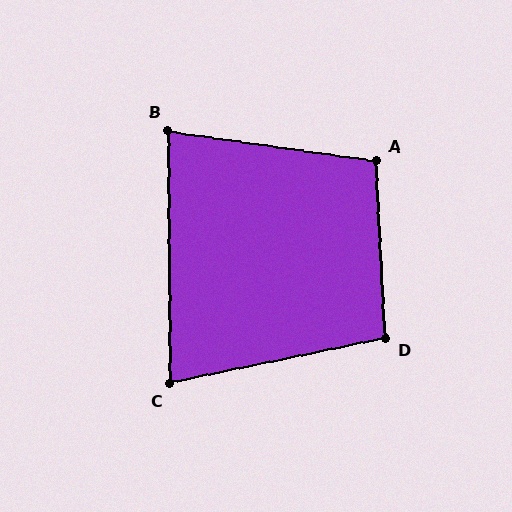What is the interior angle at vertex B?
Approximately 81 degrees (acute).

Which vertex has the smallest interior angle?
C, at approximately 79 degrees.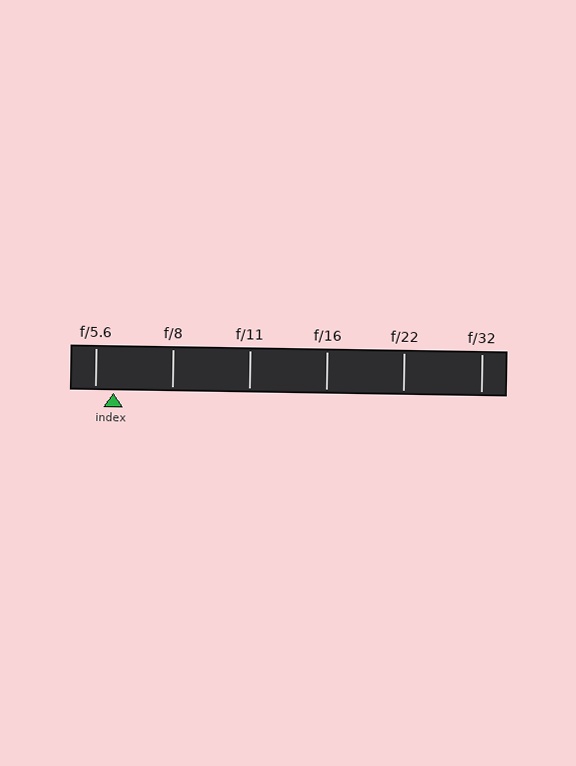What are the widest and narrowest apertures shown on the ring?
The widest aperture shown is f/5.6 and the narrowest is f/32.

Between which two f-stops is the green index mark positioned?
The index mark is between f/5.6 and f/8.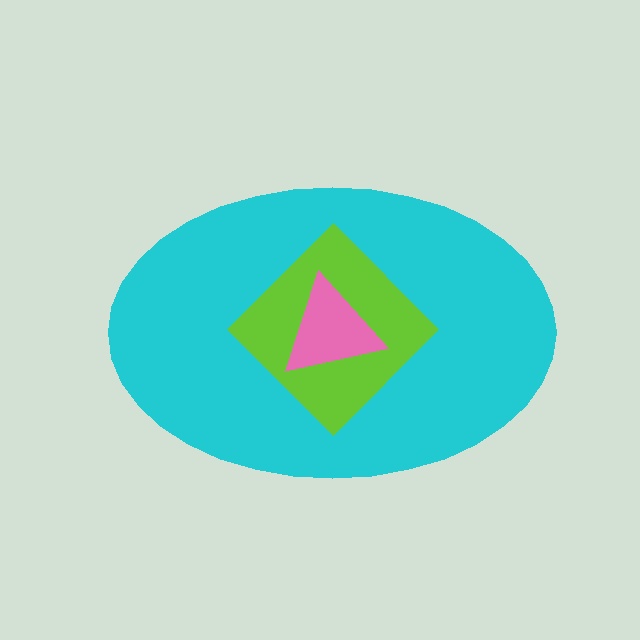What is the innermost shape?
The pink triangle.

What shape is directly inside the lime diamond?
The pink triangle.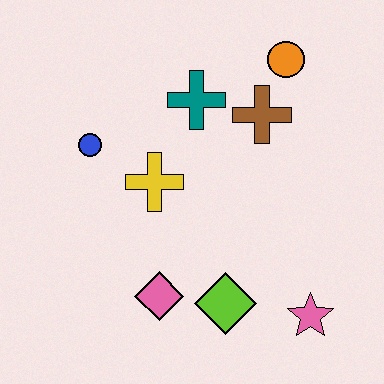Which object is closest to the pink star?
The lime diamond is closest to the pink star.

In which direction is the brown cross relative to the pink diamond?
The brown cross is above the pink diamond.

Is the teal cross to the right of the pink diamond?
Yes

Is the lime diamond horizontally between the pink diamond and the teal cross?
No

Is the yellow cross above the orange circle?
No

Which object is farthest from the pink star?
The blue circle is farthest from the pink star.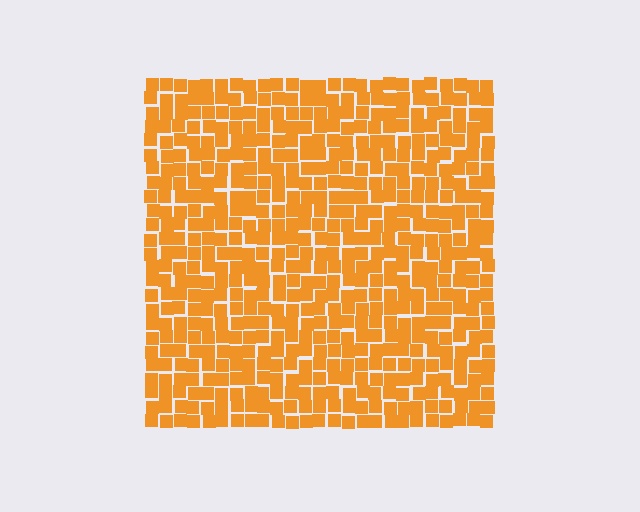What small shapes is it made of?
It is made of small squares.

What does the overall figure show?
The overall figure shows a square.